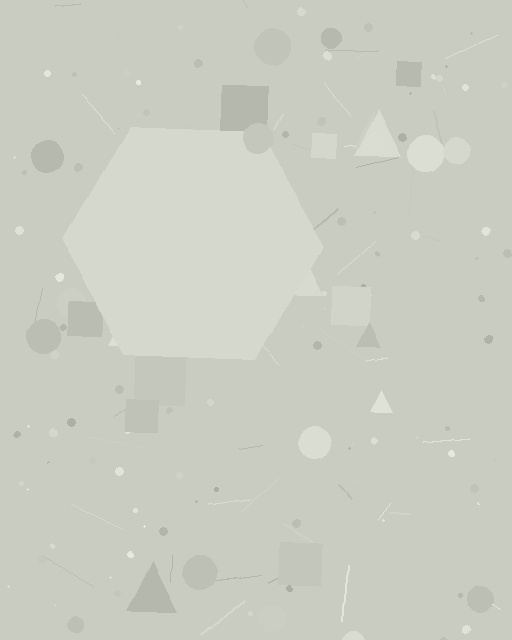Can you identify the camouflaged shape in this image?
The camouflaged shape is a hexagon.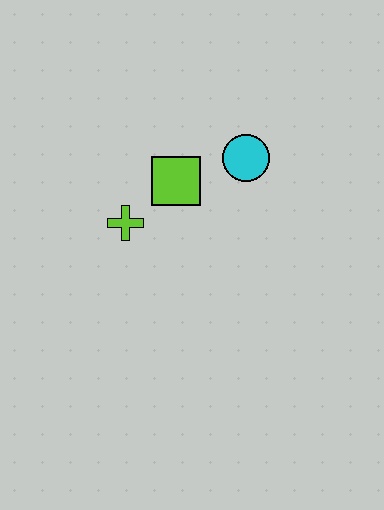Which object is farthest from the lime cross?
The cyan circle is farthest from the lime cross.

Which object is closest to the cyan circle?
The lime square is closest to the cyan circle.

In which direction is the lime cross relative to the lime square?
The lime cross is to the left of the lime square.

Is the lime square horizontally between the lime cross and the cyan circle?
Yes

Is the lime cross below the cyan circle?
Yes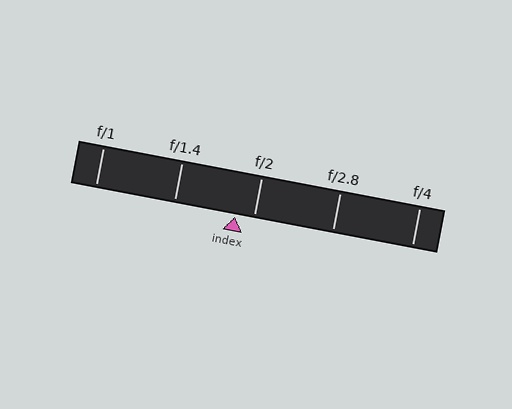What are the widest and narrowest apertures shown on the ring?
The widest aperture shown is f/1 and the narrowest is f/4.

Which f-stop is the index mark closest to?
The index mark is closest to f/2.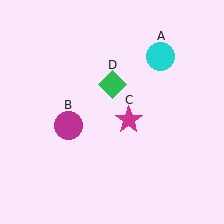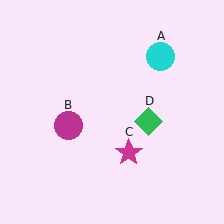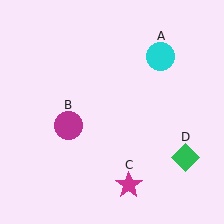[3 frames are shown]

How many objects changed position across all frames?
2 objects changed position: magenta star (object C), green diamond (object D).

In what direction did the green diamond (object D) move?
The green diamond (object D) moved down and to the right.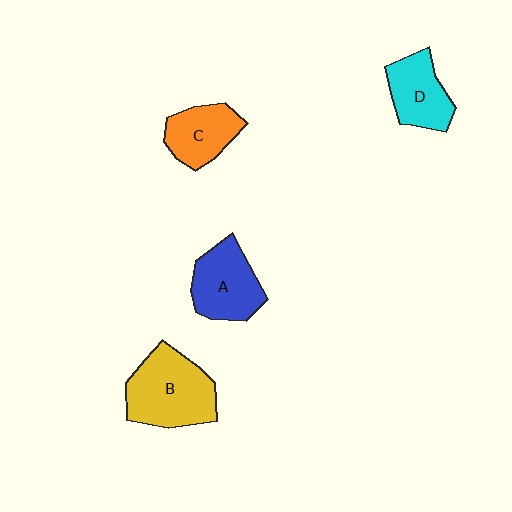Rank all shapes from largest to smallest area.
From largest to smallest: B (yellow), A (blue), D (cyan), C (orange).